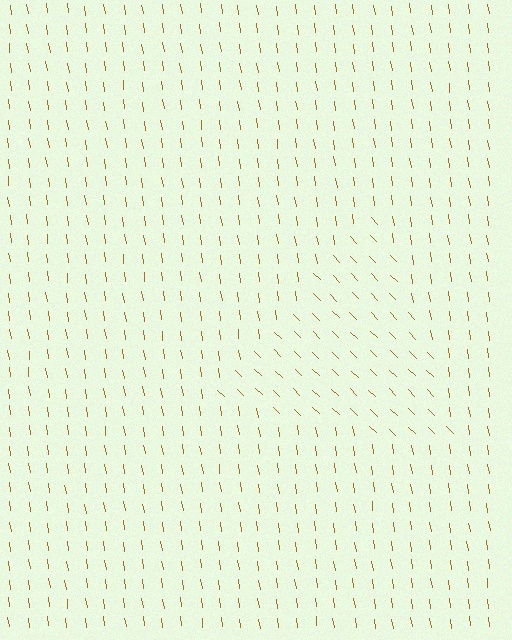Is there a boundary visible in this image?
Yes, there is a texture boundary formed by a change in line orientation.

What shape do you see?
I see a triangle.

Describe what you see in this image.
The image is filled with small brown line segments. A triangle region in the image has lines oriented differently from the surrounding lines, creating a visible texture boundary.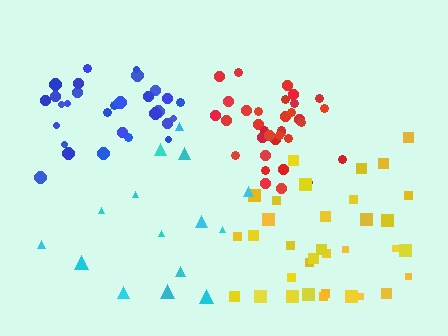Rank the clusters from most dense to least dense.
red, blue, yellow, cyan.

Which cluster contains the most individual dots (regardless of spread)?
Red (34).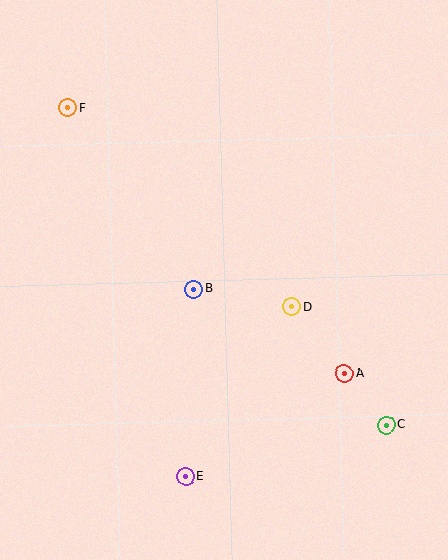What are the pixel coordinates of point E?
Point E is at (186, 476).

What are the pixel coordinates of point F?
Point F is at (68, 108).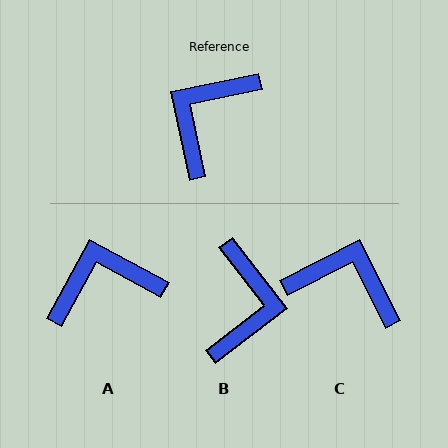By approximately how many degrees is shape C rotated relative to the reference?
Approximately 75 degrees clockwise.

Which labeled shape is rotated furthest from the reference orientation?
B, about 154 degrees away.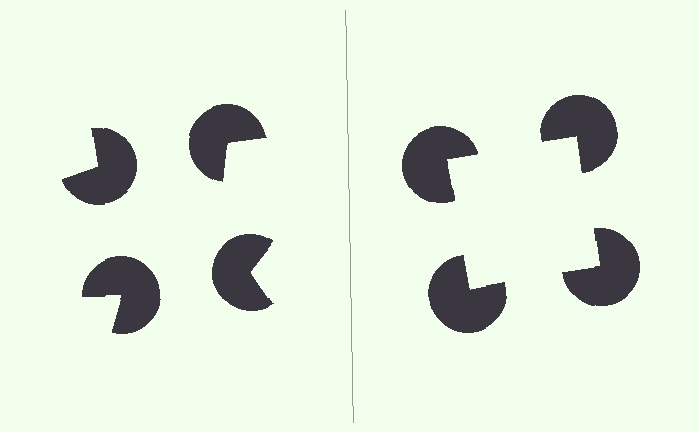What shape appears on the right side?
An illusory square.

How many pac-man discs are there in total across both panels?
8 — 4 on each side.